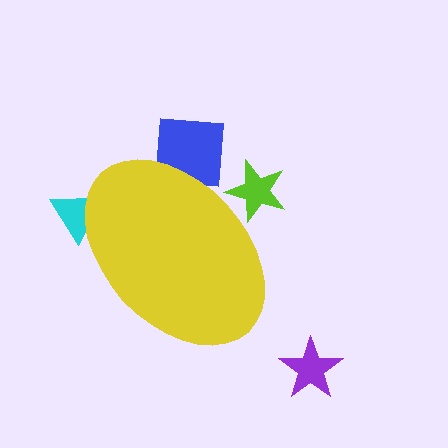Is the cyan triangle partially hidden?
Yes, the cyan triangle is partially hidden behind the yellow ellipse.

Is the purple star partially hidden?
No, the purple star is fully visible.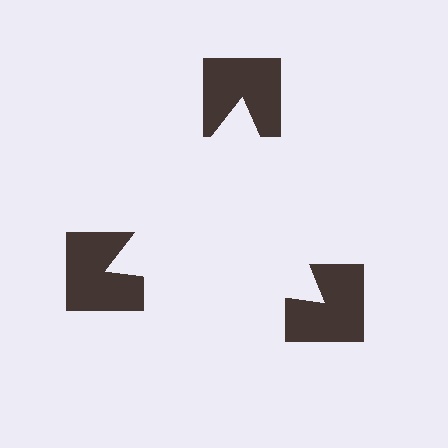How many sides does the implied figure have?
3 sides.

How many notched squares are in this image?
There are 3 — one at each vertex of the illusory triangle.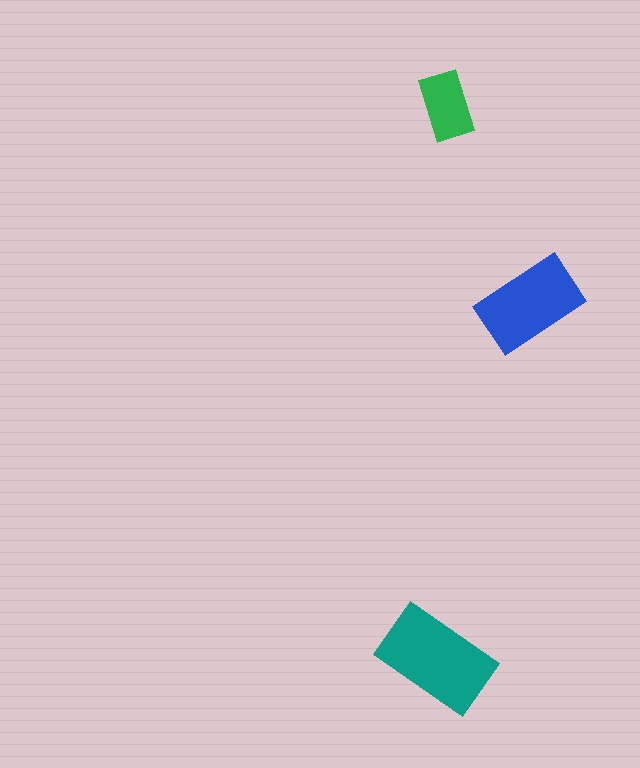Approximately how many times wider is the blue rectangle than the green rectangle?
About 1.5 times wider.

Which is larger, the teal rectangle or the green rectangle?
The teal one.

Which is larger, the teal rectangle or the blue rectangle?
The teal one.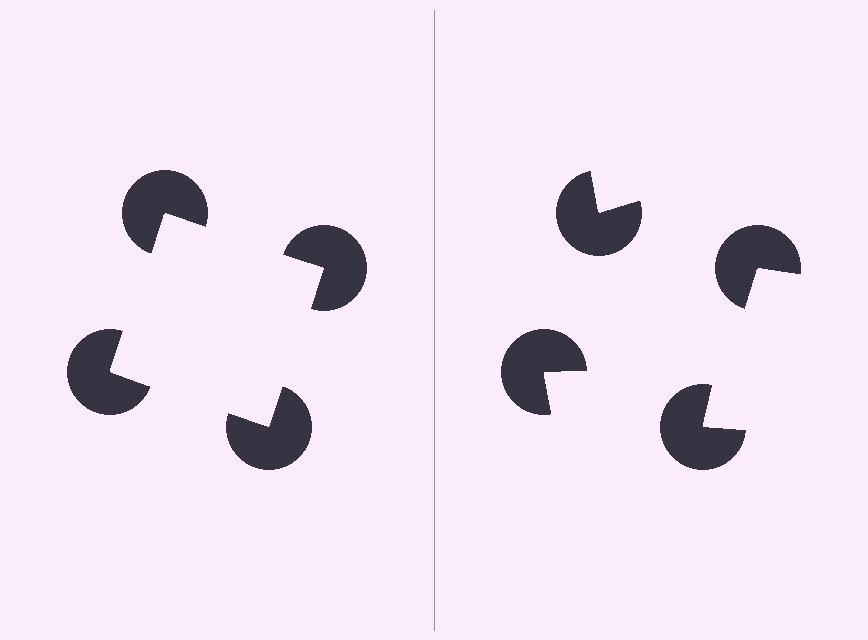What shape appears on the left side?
An illusory square.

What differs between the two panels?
The pac-man discs are positioned identically on both sides; only the wedge orientations differ. On the left they align to a square; on the right they are misaligned.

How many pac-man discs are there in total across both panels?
8 — 4 on each side.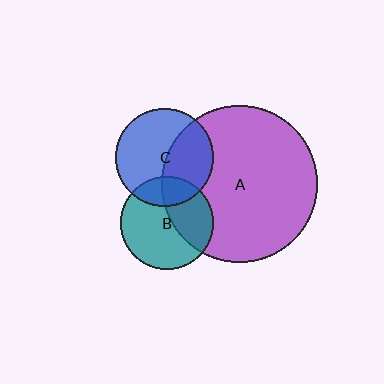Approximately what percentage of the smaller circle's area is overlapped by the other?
Approximately 40%.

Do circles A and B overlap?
Yes.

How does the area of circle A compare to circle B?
Approximately 2.9 times.